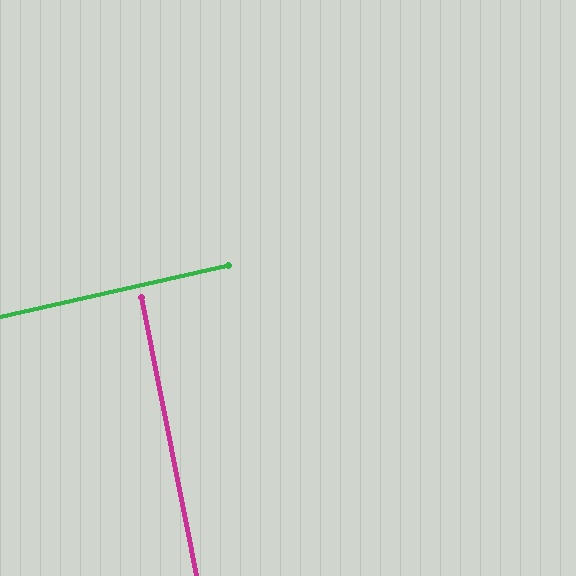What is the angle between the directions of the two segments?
Approximately 89 degrees.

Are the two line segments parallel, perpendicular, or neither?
Perpendicular — they meet at approximately 89°.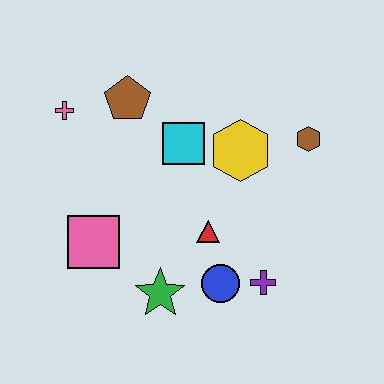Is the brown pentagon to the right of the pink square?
Yes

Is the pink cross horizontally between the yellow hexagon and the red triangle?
No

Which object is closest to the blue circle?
The purple cross is closest to the blue circle.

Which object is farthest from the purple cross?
The pink cross is farthest from the purple cross.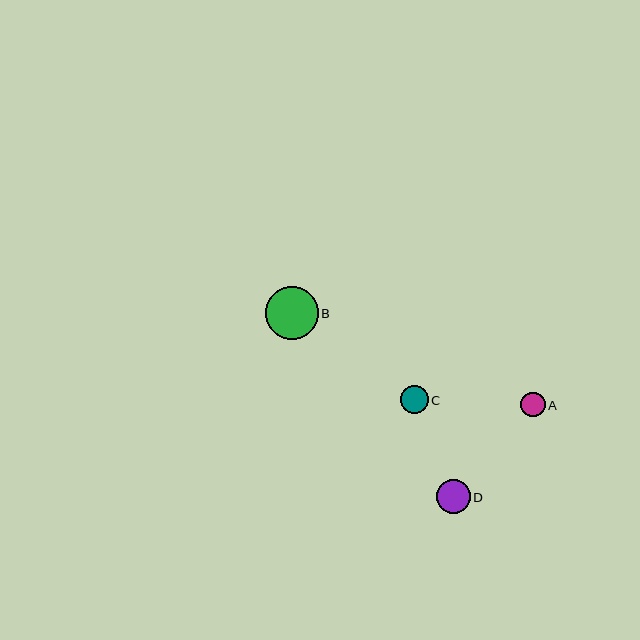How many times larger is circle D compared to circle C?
Circle D is approximately 1.2 times the size of circle C.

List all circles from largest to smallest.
From largest to smallest: B, D, C, A.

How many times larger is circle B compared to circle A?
Circle B is approximately 2.2 times the size of circle A.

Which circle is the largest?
Circle B is the largest with a size of approximately 53 pixels.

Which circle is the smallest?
Circle A is the smallest with a size of approximately 24 pixels.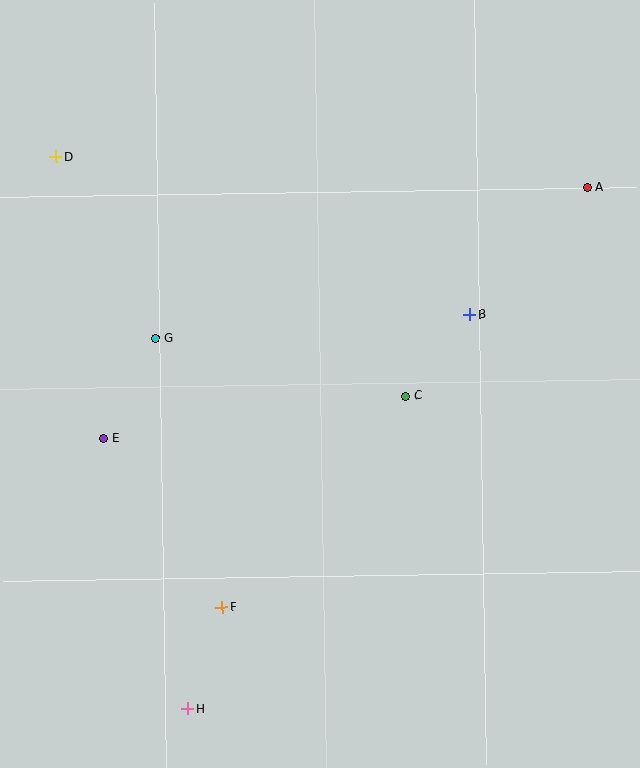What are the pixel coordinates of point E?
Point E is at (104, 439).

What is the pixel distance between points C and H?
The distance between C and H is 382 pixels.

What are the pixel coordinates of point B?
Point B is at (470, 315).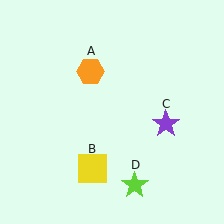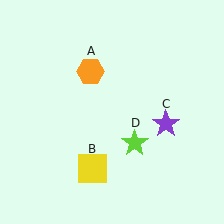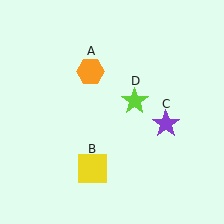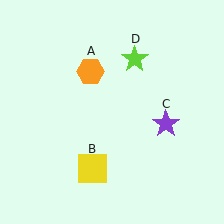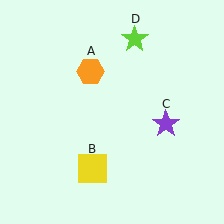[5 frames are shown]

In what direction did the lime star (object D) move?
The lime star (object D) moved up.